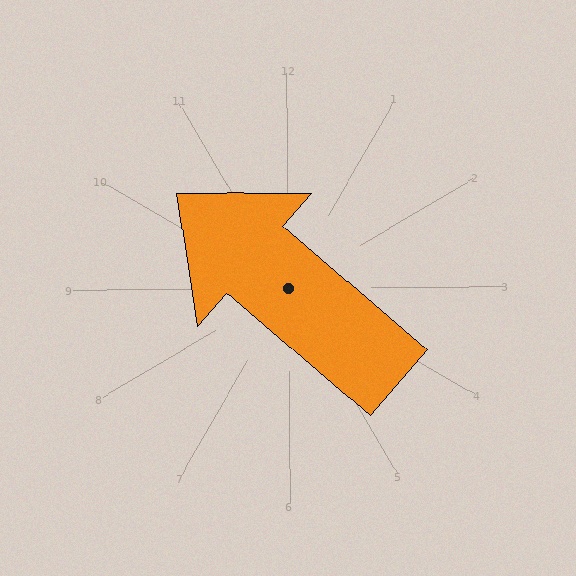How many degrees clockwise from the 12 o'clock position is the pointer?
Approximately 311 degrees.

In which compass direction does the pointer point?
Northwest.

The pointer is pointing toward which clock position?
Roughly 10 o'clock.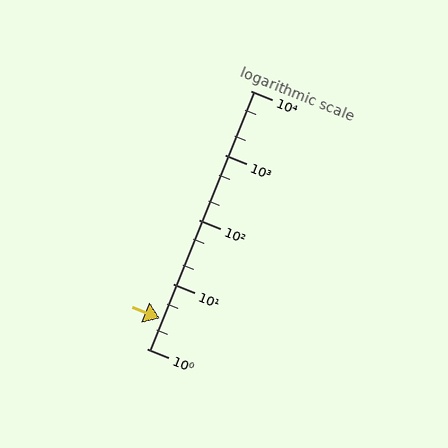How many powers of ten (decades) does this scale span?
The scale spans 4 decades, from 1 to 10000.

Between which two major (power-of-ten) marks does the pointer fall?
The pointer is between 1 and 10.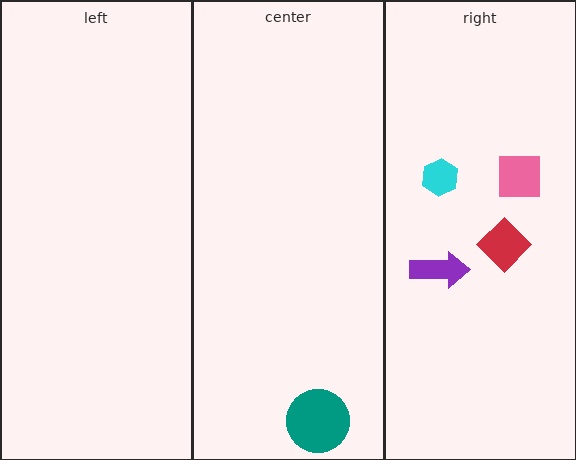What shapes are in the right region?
The red diamond, the purple arrow, the pink square, the cyan hexagon.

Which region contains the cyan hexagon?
The right region.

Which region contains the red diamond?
The right region.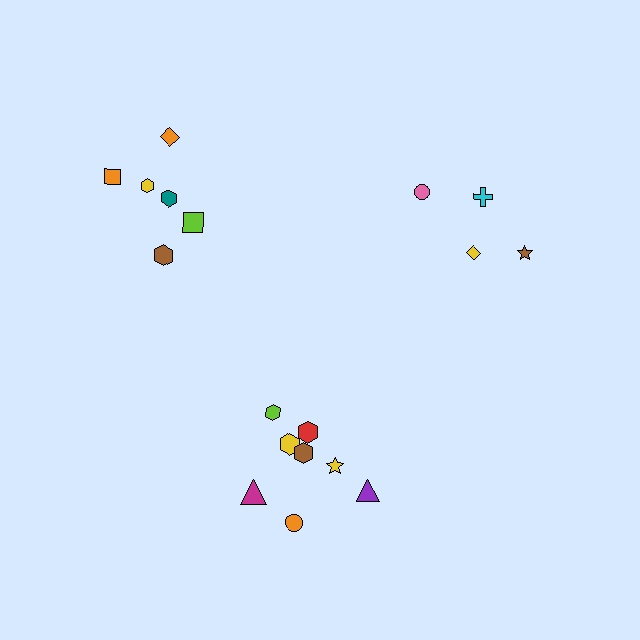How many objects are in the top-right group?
There are 4 objects.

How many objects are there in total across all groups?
There are 18 objects.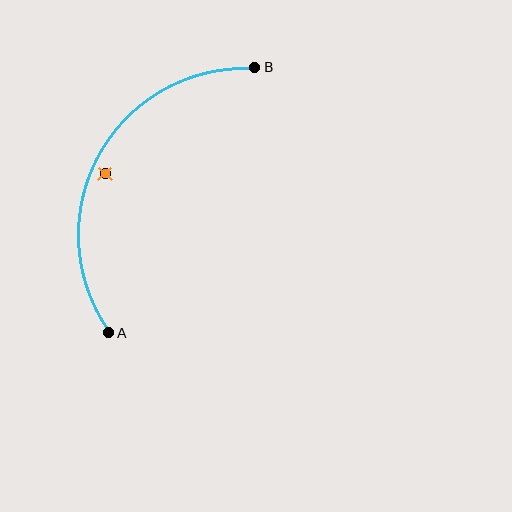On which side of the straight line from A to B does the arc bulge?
The arc bulges to the left of the straight line connecting A and B.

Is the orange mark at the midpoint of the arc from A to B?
No — the orange mark does not lie on the arc at all. It sits slightly inside the curve.